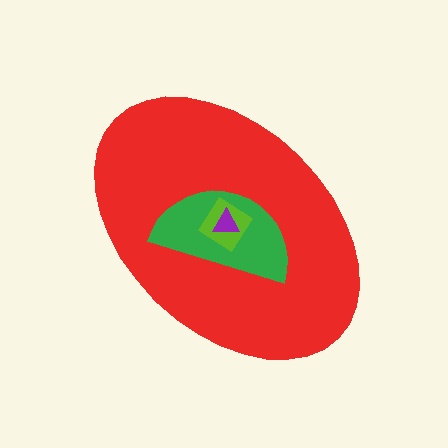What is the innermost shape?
The purple triangle.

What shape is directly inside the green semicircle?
The lime diamond.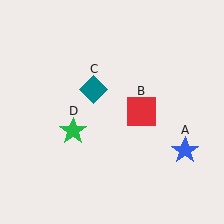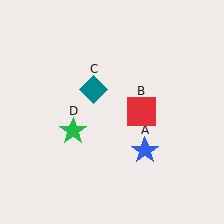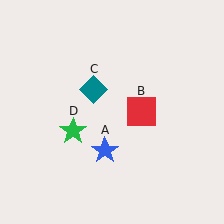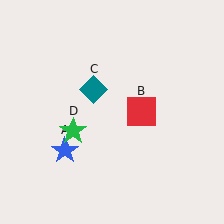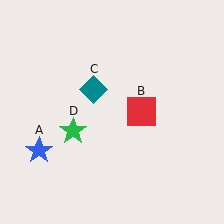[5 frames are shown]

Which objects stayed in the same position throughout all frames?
Red square (object B) and teal diamond (object C) and green star (object D) remained stationary.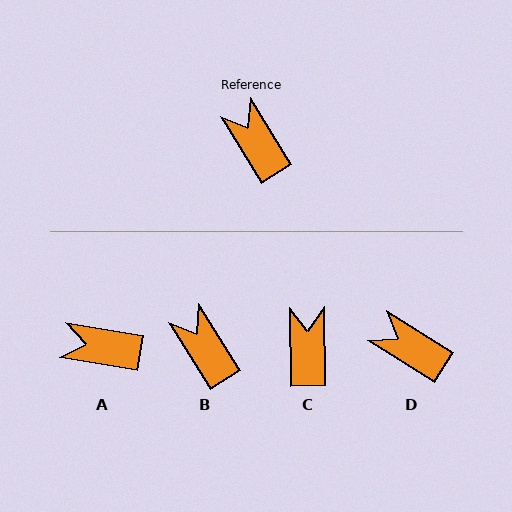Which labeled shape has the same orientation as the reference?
B.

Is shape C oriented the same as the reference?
No, it is off by about 31 degrees.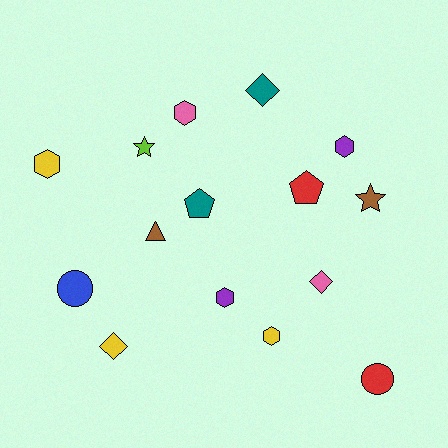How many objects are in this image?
There are 15 objects.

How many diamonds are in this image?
There are 3 diamonds.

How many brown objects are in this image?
There are 2 brown objects.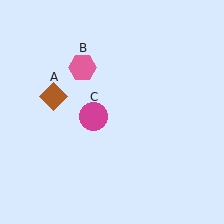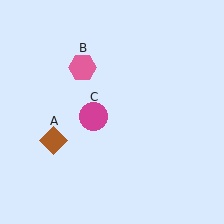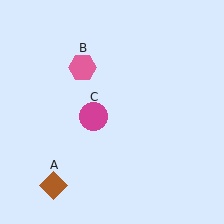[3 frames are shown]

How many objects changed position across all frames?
1 object changed position: brown diamond (object A).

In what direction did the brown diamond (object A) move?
The brown diamond (object A) moved down.